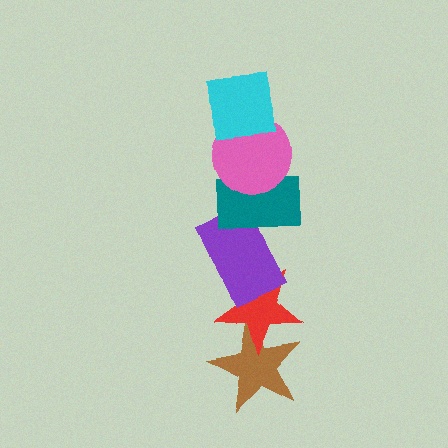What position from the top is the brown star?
The brown star is 6th from the top.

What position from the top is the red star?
The red star is 5th from the top.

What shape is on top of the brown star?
The red star is on top of the brown star.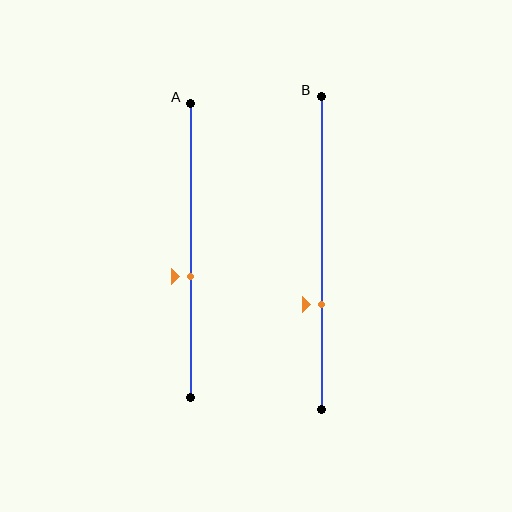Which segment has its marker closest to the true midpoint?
Segment A has its marker closest to the true midpoint.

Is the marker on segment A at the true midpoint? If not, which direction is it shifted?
No, the marker on segment A is shifted downward by about 9% of the segment length.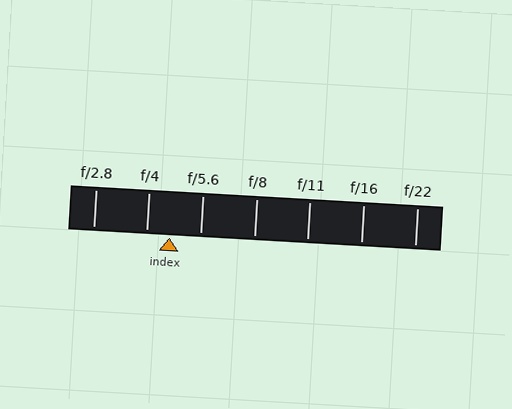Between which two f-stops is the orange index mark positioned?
The index mark is between f/4 and f/5.6.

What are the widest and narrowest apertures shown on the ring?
The widest aperture shown is f/2.8 and the narrowest is f/22.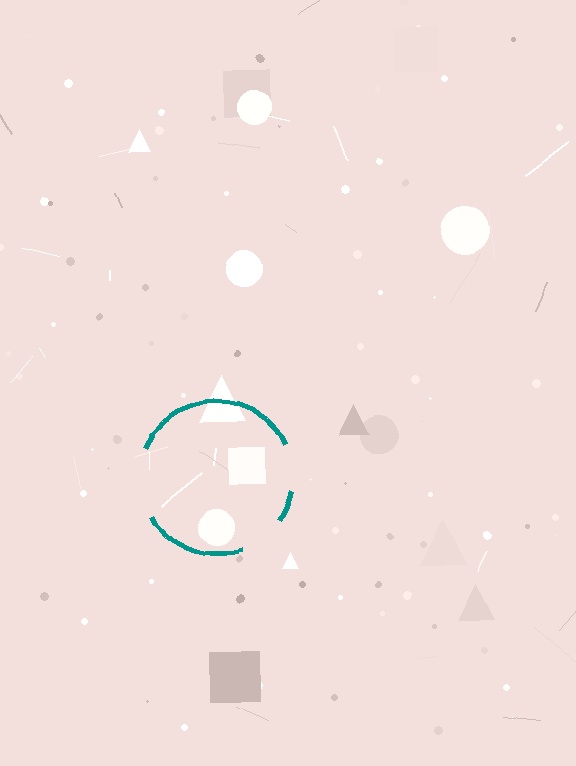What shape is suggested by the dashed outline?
The dashed outline suggests a circle.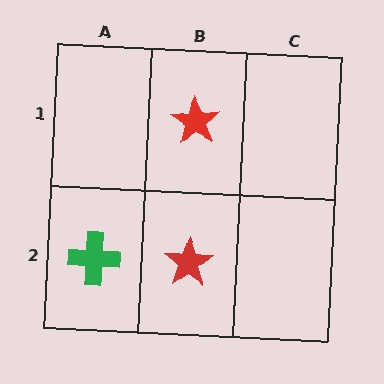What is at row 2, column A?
A green cross.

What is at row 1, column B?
A red star.